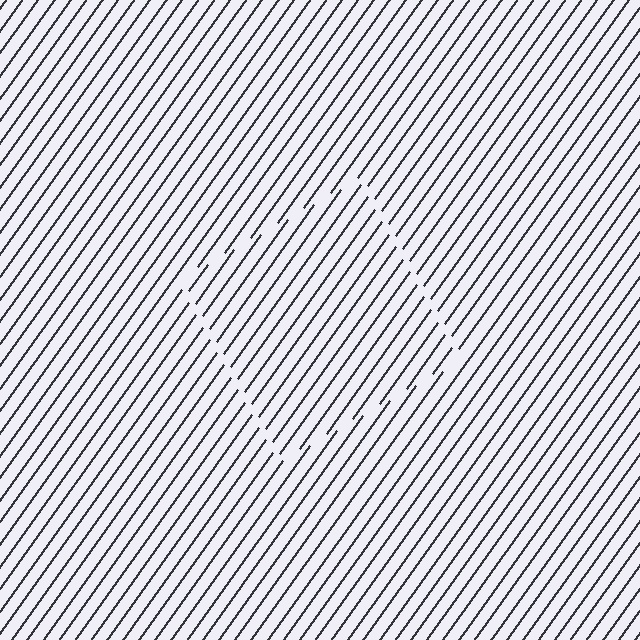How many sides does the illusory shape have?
4 sides — the line-ends trace a square.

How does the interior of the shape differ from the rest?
The interior of the shape contains the same grating, shifted by half a period — the contour is defined by the phase discontinuity where line-ends from the inner and outer gratings abut.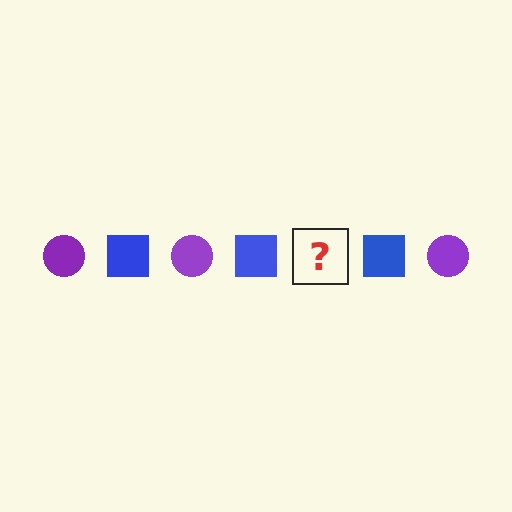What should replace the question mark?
The question mark should be replaced with a purple circle.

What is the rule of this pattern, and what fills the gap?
The rule is that the pattern alternates between purple circle and blue square. The gap should be filled with a purple circle.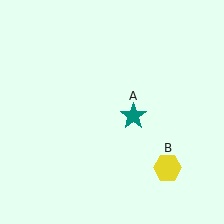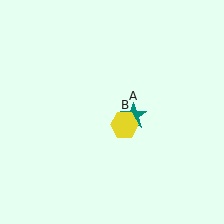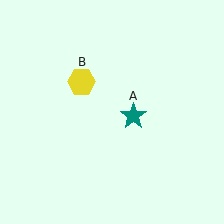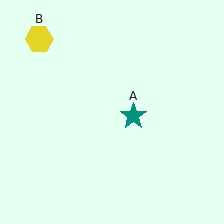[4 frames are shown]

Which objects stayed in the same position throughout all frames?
Teal star (object A) remained stationary.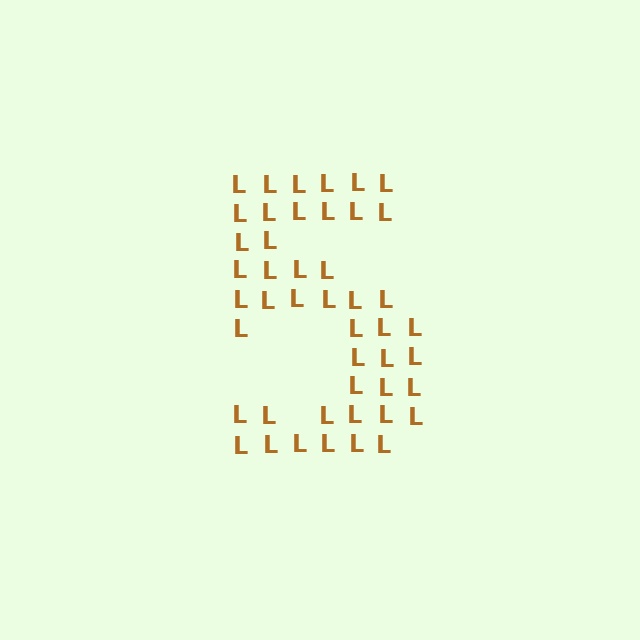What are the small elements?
The small elements are letter L's.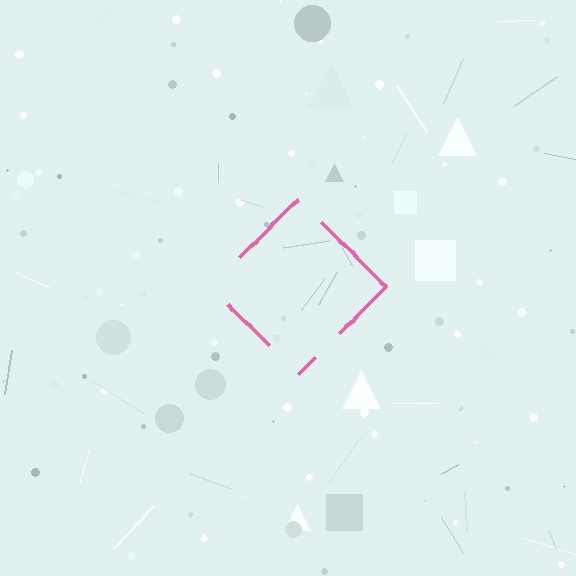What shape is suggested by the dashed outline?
The dashed outline suggests a diamond.